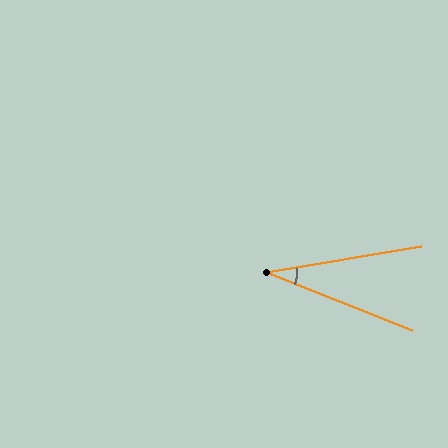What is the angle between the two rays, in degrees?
Approximately 31 degrees.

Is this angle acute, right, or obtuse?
It is acute.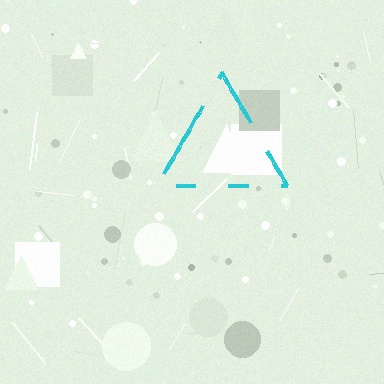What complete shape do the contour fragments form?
The contour fragments form a triangle.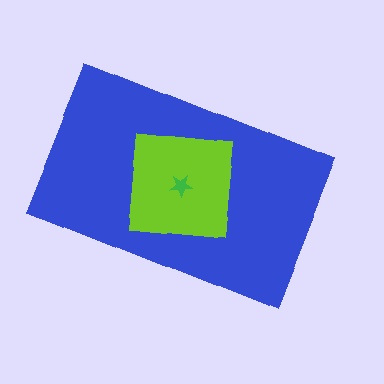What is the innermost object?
The green star.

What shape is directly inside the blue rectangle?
The lime square.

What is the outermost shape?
The blue rectangle.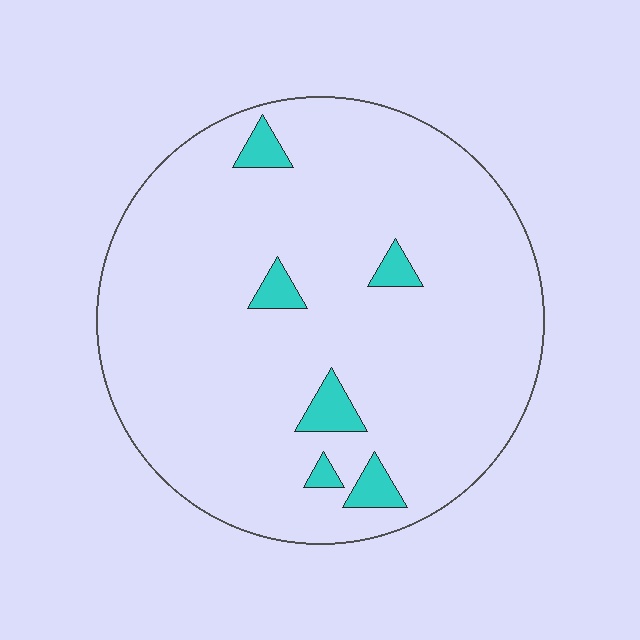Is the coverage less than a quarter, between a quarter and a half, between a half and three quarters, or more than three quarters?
Less than a quarter.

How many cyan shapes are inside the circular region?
6.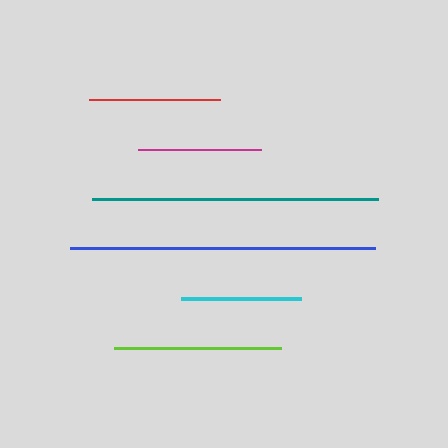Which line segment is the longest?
The blue line is the longest at approximately 305 pixels.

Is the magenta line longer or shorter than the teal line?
The teal line is longer than the magenta line.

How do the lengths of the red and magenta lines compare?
The red and magenta lines are approximately the same length.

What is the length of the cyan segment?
The cyan segment is approximately 120 pixels long.